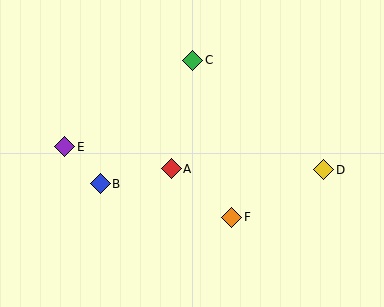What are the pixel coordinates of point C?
Point C is at (193, 60).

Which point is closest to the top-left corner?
Point E is closest to the top-left corner.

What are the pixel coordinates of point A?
Point A is at (171, 169).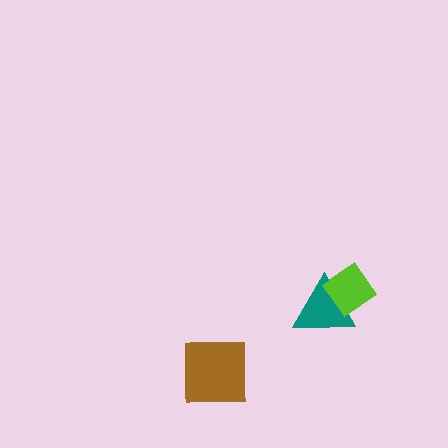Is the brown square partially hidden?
No, no other shape covers it.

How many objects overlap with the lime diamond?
1 object overlaps with the lime diamond.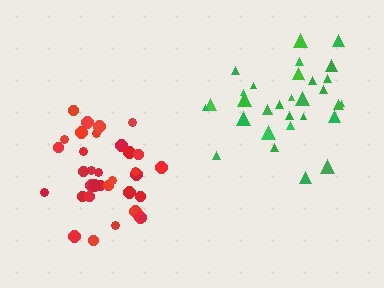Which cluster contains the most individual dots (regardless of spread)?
Red (35).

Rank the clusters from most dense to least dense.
red, green.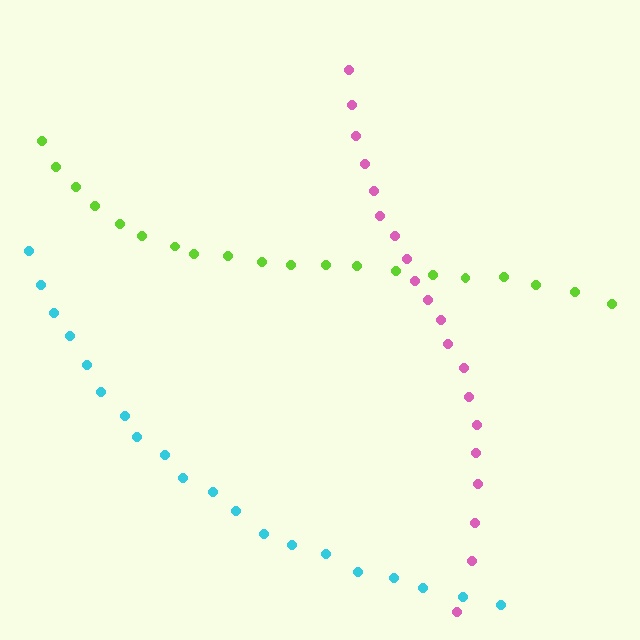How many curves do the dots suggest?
There are 3 distinct paths.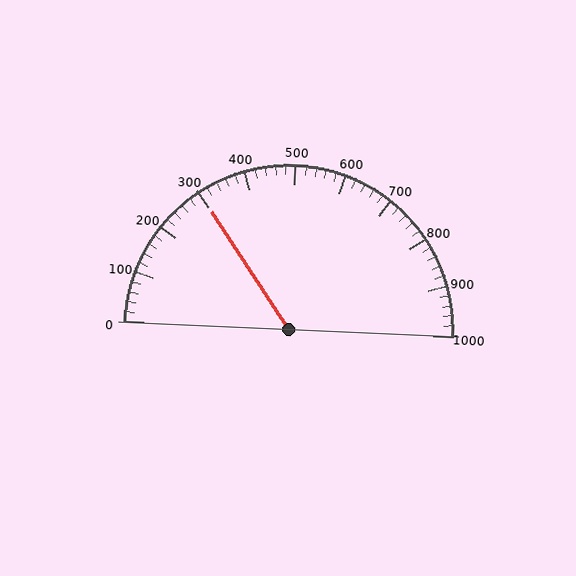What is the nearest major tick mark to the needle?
The nearest major tick mark is 300.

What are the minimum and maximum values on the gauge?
The gauge ranges from 0 to 1000.